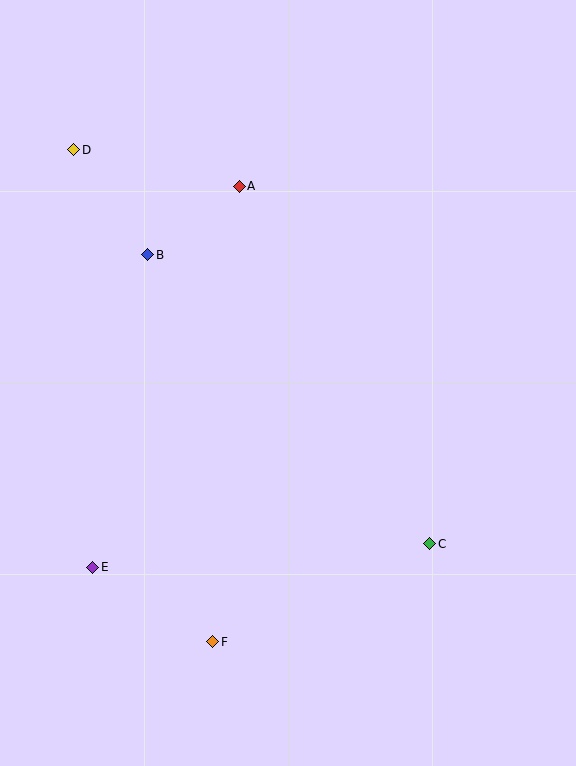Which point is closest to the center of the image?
Point B at (148, 255) is closest to the center.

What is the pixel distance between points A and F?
The distance between A and F is 457 pixels.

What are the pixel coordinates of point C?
Point C is at (430, 544).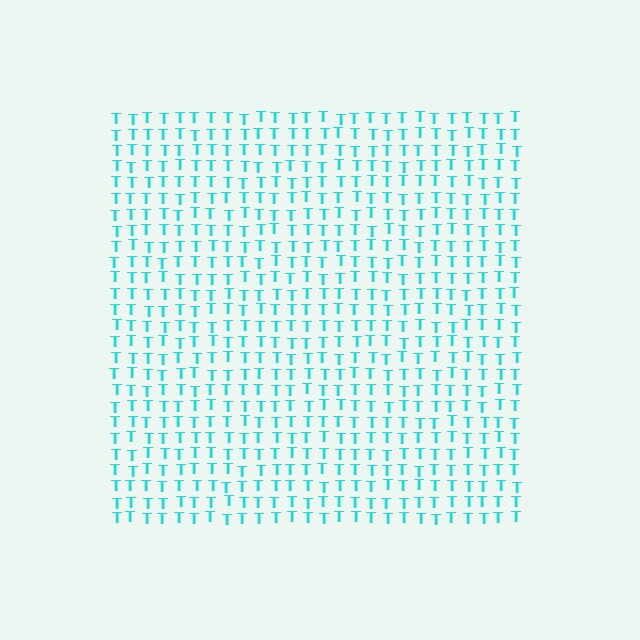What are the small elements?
The small elements are letter T's.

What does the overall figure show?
The overall figure shows a square.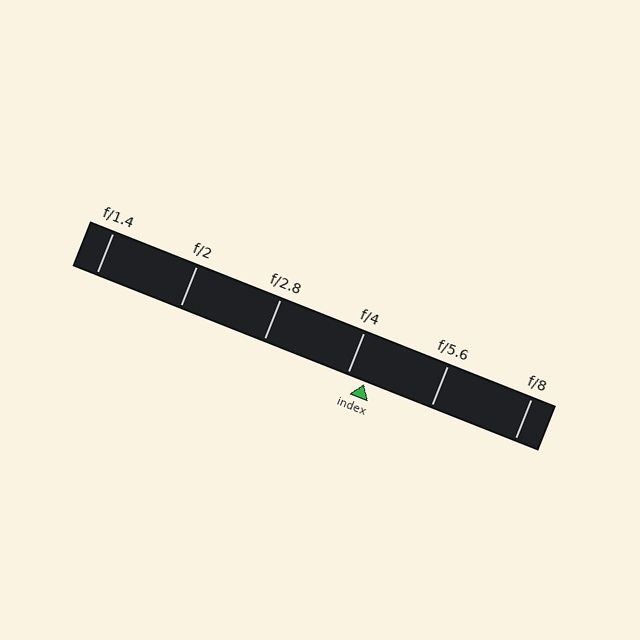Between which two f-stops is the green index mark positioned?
The index mark is between f/4 and f/5.6.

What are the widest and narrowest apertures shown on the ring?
The widest aperture shown is f/1.4 and the narrowest is f/8.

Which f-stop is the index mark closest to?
The index mark is closest to f/4.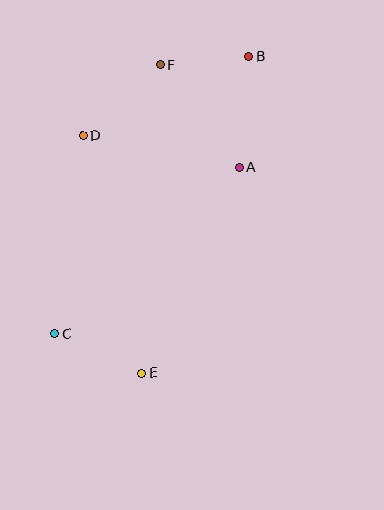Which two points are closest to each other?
Points B and F are closest to each other.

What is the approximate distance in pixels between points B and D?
The distance between B and D is approximately 184 pixels.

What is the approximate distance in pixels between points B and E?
The distance between B and E is approximately 334 pixels.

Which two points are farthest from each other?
Points B and C are farthest from each other.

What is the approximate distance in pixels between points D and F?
The distance between D and F is approximately 105 pixels.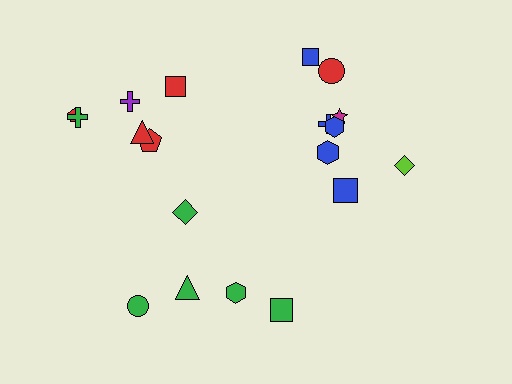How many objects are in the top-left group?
There are 6 objects.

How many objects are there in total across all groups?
There are 19 objects.